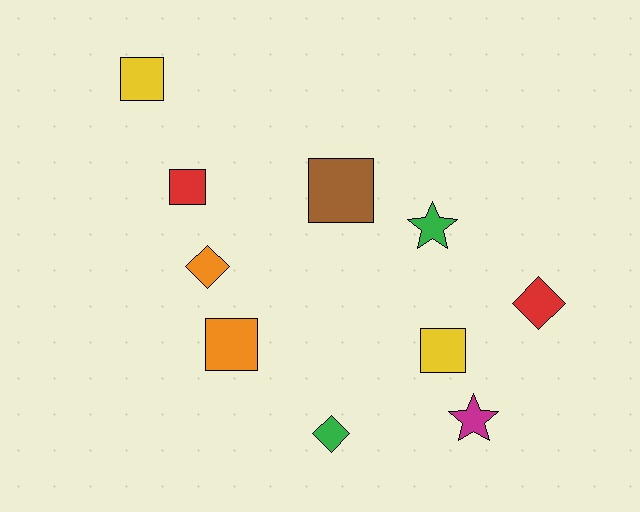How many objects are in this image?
There are 10 objects.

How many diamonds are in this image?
There are 3 diamonds.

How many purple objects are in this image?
There are no purple objects.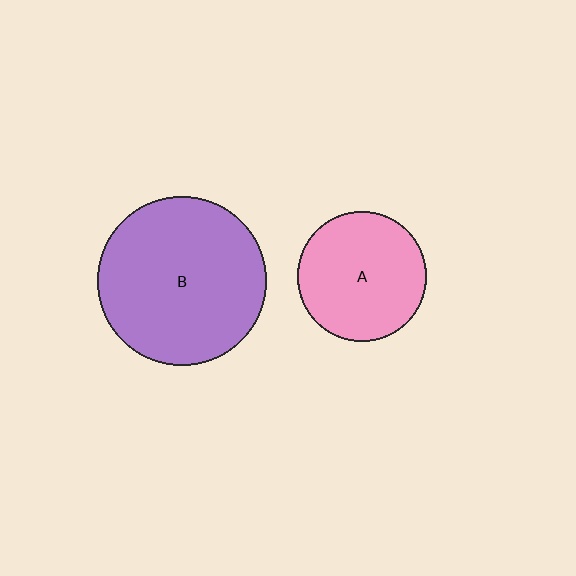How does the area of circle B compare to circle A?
Approximately 1.7 times.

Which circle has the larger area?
Circle B (purple).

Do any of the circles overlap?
No, none of the circles overlap.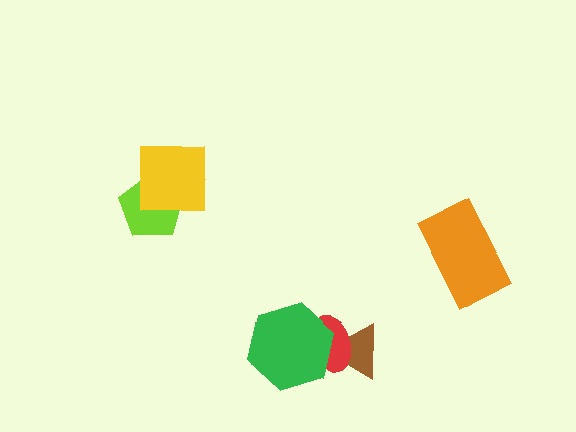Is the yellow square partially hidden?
No, no other shape covers it.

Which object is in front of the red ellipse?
The green hexagon is in front of the red ellipse.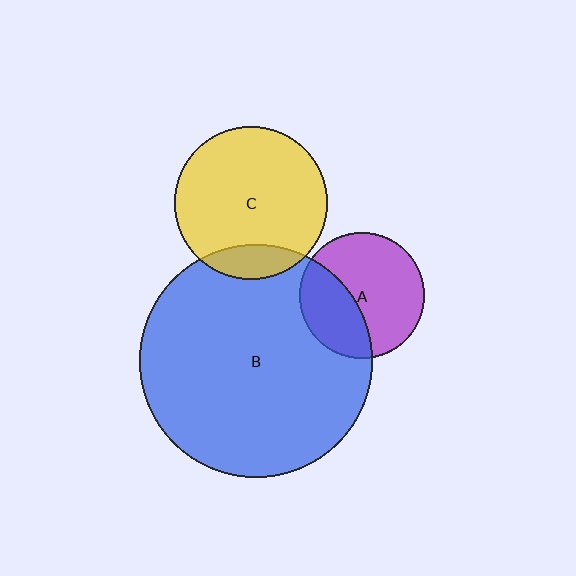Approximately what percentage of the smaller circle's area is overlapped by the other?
Approximately 15%.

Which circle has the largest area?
Circle B (blue).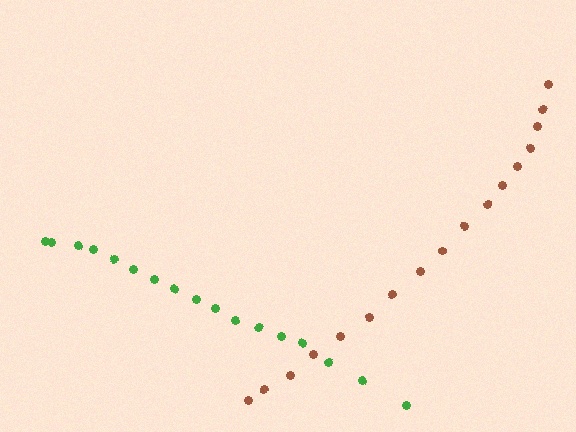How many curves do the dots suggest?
There are 2 distinct paths.